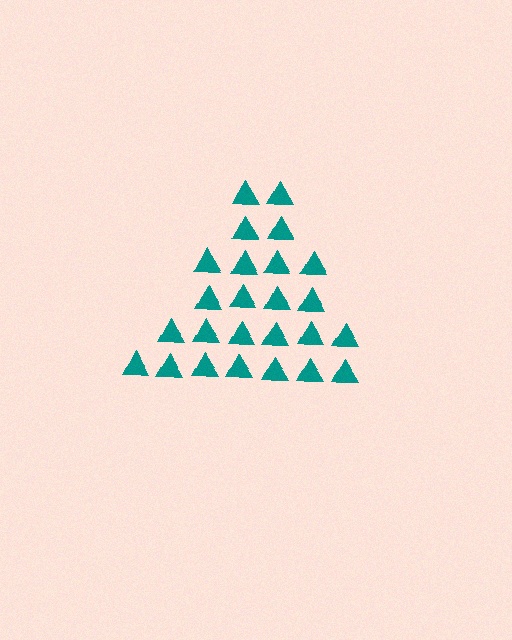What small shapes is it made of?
It is made of small triangles.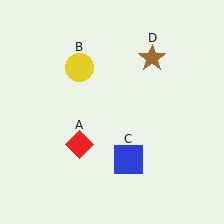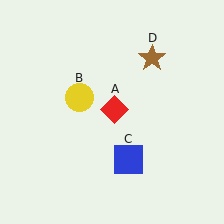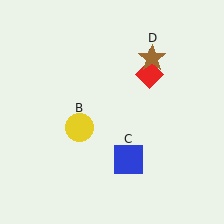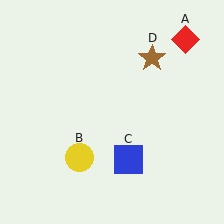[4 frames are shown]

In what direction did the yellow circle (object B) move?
The yellow circle (object B) moved down.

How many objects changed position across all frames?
2 objects changed position: red diamond (object A), yellow circle (object B).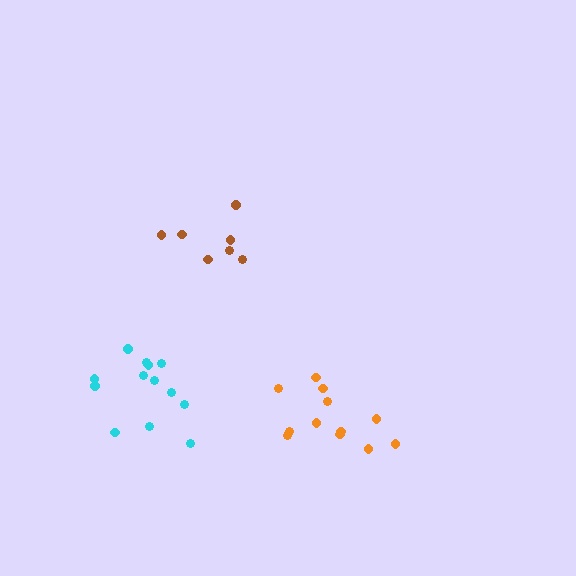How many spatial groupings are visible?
There are 3 spatial groupings.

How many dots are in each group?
Group 1: 7 dots, Group 2: 12 dots, Group 3: 13 dots (32 total).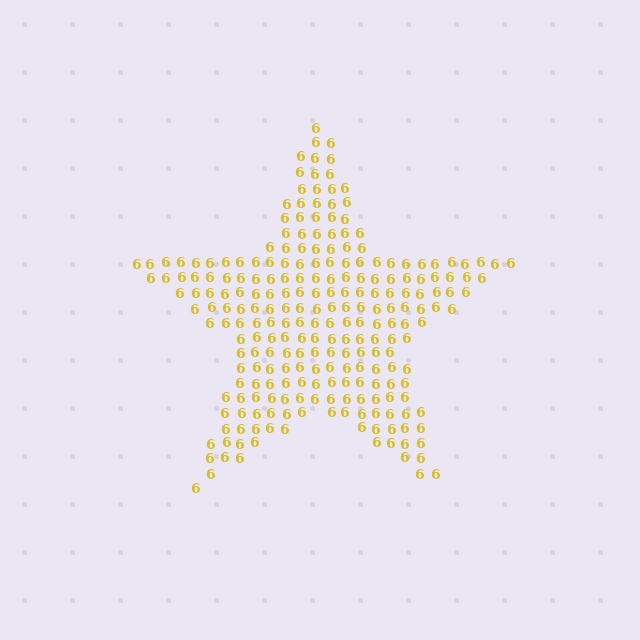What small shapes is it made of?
It is made of small digit 6's.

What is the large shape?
The large shape is a star.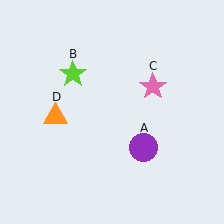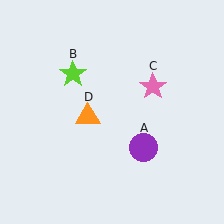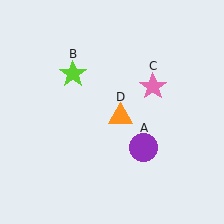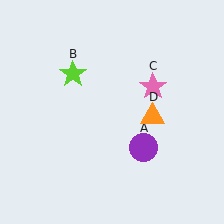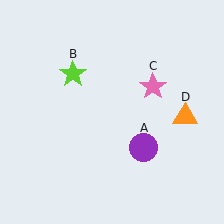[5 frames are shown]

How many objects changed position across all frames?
1 object changed position: orange triangle (object D).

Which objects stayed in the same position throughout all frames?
Purple circle (object A) and lime star (object B) and pink star (object C) remained stationary.